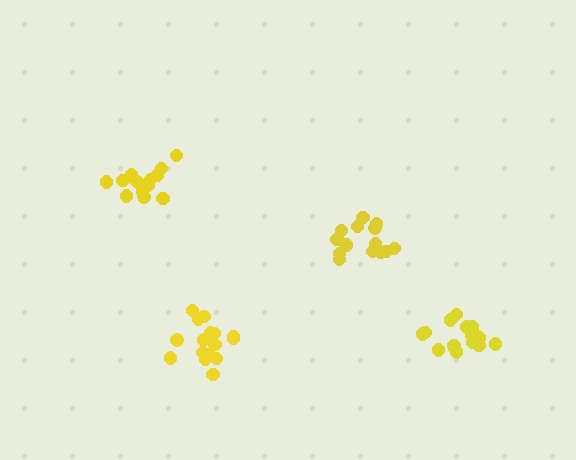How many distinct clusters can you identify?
There are 4 distinct clusters.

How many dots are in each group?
Group 1: 17 dots, Group 2: 14 dots, Group 3: 14 dots, Group 4: 16 dots (61 total).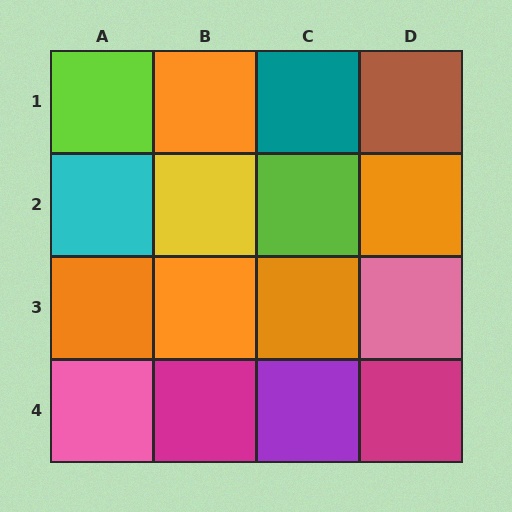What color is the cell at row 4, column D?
Magenta.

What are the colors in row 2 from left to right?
Cyan, yellow, lime, orange.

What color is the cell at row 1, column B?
Orange.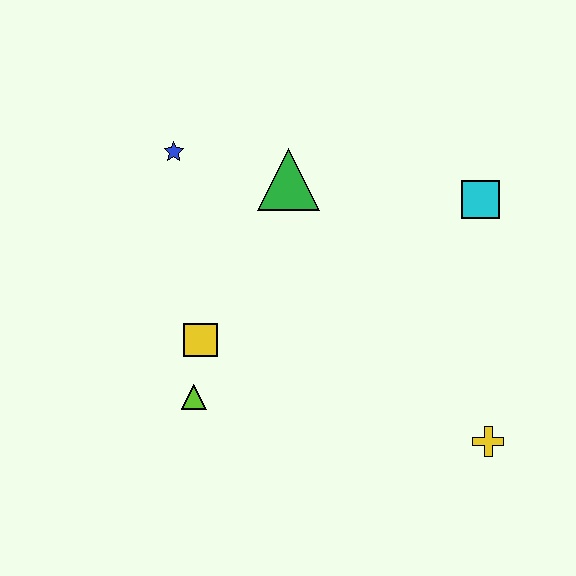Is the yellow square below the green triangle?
Yes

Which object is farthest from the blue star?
The yellow cross is farthest from the blue star.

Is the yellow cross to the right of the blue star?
Yes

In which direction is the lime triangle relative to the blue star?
The lime triangle is below the blue star.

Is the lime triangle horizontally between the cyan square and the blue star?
Yes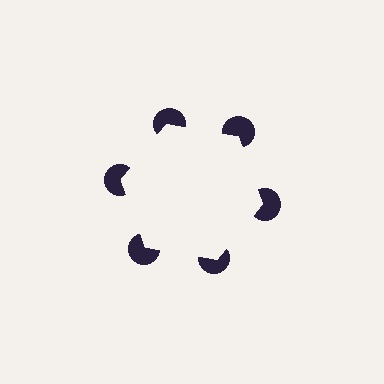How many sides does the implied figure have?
6 sides.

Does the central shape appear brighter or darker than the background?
It typically appears slightly brighter than the background, even though no actual brightness change is drawn.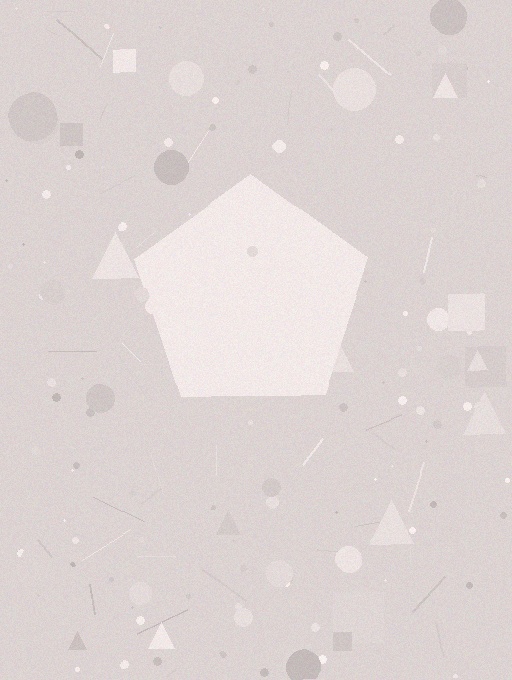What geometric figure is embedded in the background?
A pentagon is embedded in the background.